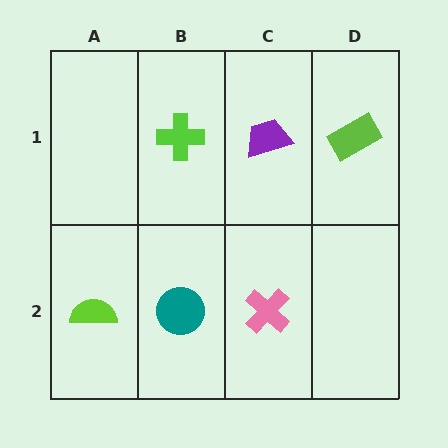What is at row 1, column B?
A lime cross.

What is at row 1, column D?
A lime rectangle.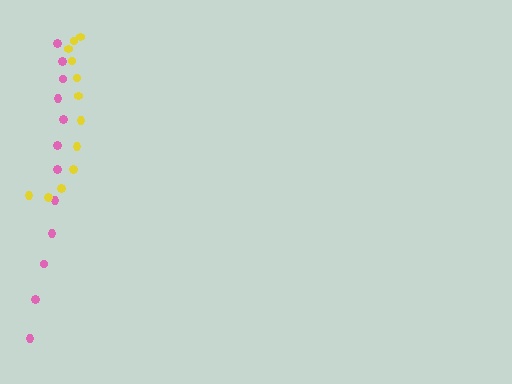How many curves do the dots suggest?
There are 2 distinct paths.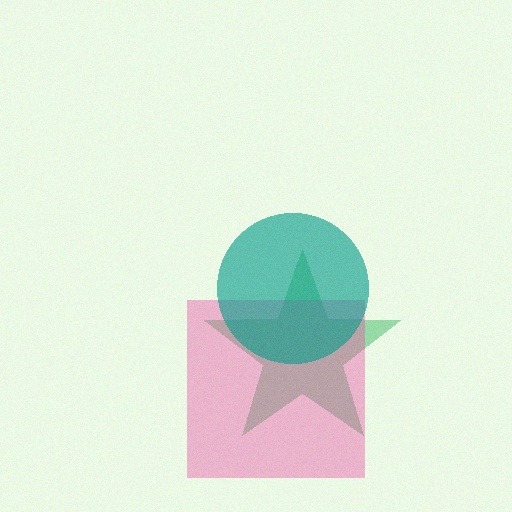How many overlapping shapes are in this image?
There are 3 overlapping shapes in the image.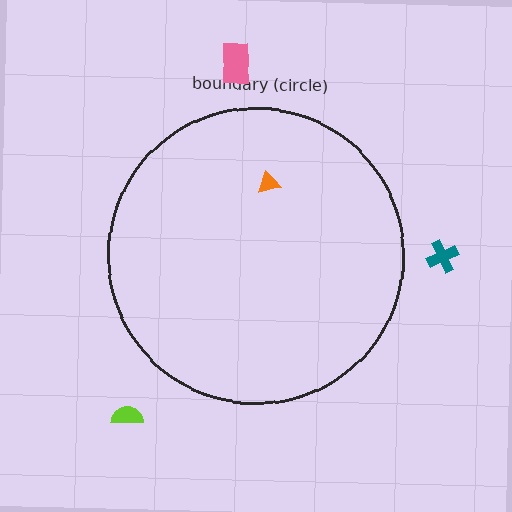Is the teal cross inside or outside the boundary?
Outside.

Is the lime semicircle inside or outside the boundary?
Outside.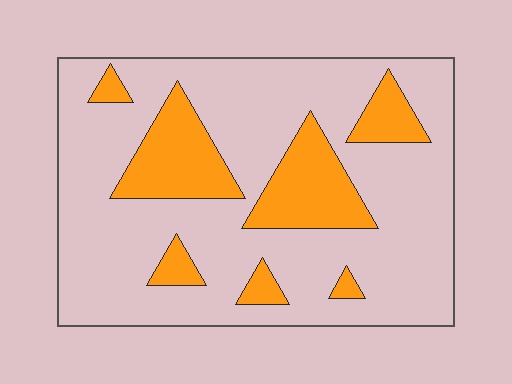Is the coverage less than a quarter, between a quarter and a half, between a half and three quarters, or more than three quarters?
Less than a quarter.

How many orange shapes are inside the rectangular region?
7.